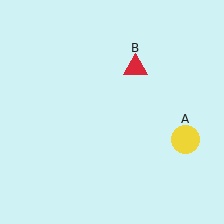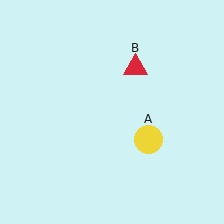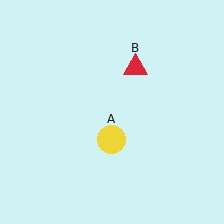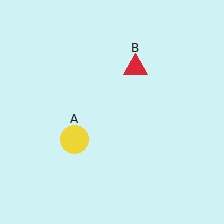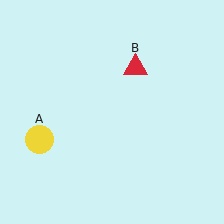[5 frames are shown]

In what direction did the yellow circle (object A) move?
The yellow circle (object A) moved left.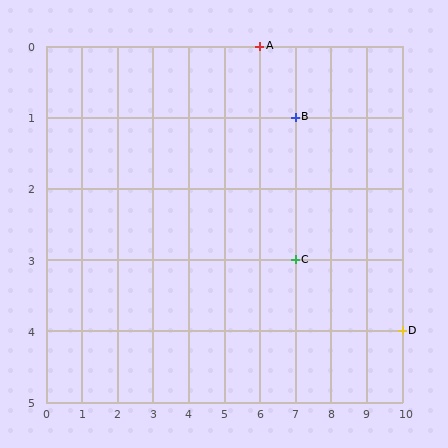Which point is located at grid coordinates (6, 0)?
Point A is at (6, 0).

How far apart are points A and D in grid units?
Points A and D are 4 columns and 4 rows apart (about 5.7 grid units diagonally).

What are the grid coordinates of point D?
Point D is at grid coordinates (10, 4).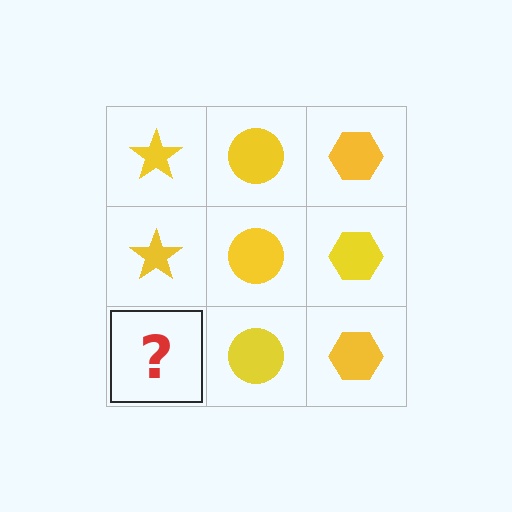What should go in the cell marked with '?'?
The missing cell should contain a yellow star.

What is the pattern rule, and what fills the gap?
The rule is that each column has a consistent shape. The gap should be filled with a yellow star.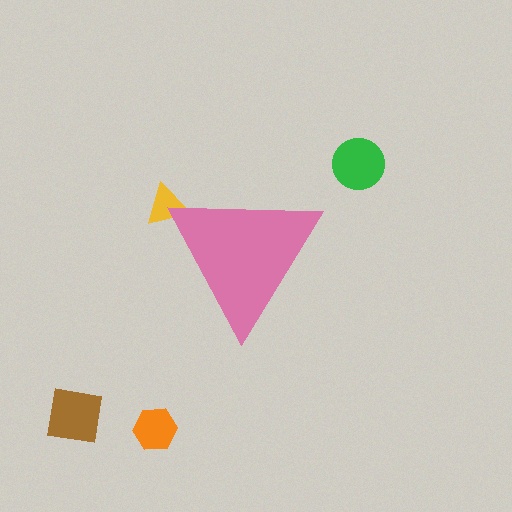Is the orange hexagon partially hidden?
No, the orange hexagon is fully visible.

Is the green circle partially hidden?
No, the green circle is fully visible.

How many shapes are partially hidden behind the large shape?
1 shape is partially hidden.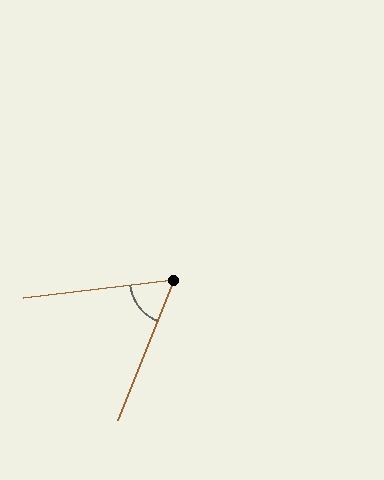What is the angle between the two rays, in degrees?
Approximately 61 degrees.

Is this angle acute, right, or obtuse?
It is acute.